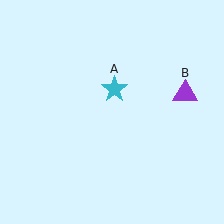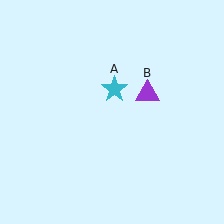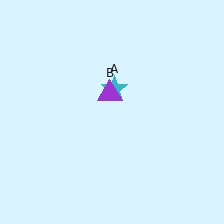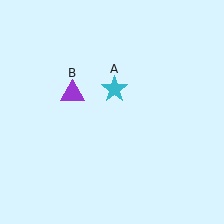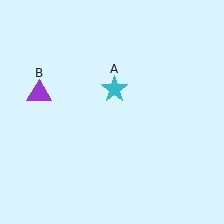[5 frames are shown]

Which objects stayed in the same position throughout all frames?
Cyan star (object A) remained stationary.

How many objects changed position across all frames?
1 object changed position: purple triangle (object B).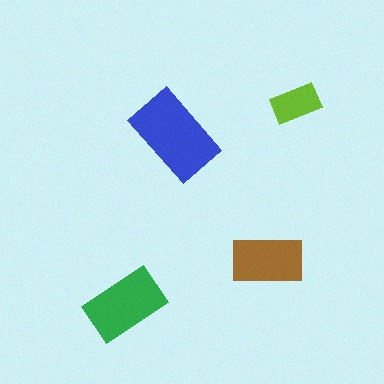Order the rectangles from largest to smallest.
the blue one, the green one, the brown one, the lime one.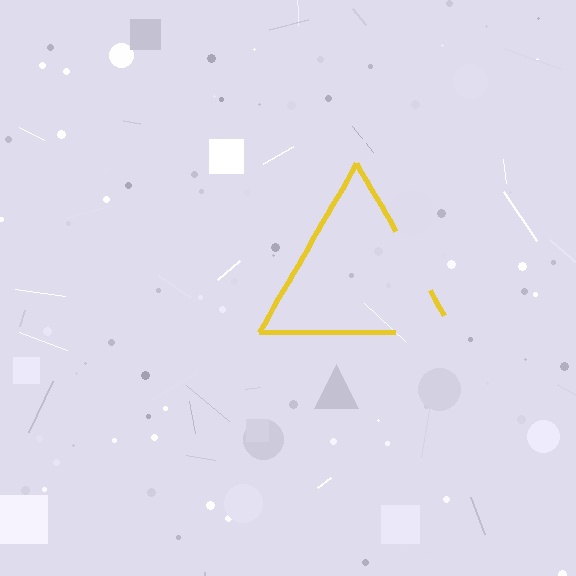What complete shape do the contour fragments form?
The contour fragments form a triangle.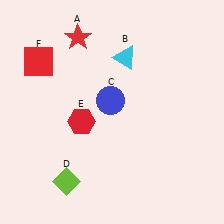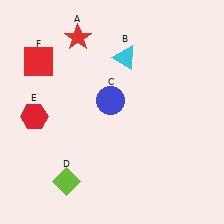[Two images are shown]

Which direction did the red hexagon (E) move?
The red hexagon (E) moved left.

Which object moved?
The red hexagon (E) moved left.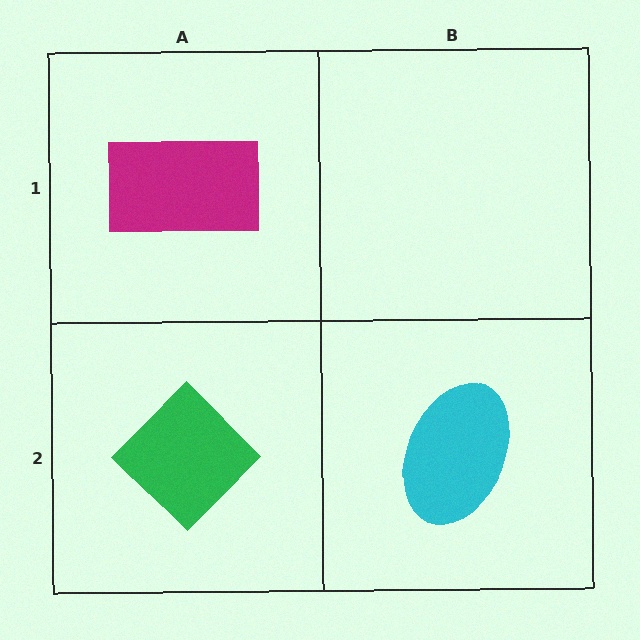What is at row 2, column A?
A green diamond.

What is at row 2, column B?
A cyan ellipse.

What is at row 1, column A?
A magenta rectangle.